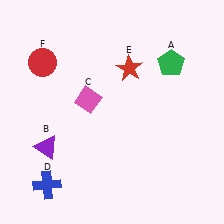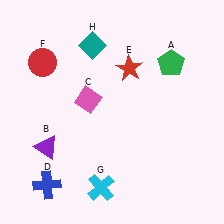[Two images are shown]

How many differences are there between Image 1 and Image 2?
There are 2 differences between the two images.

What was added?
A cyan cross (G), a teal diamond (H) were added in Image 2.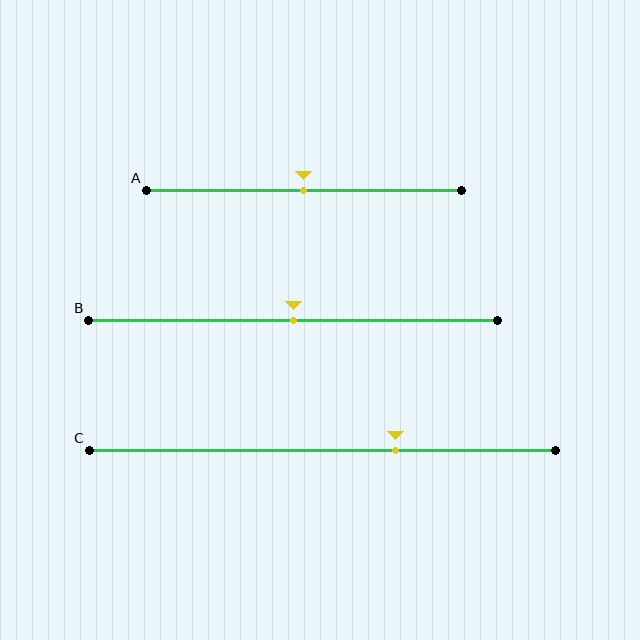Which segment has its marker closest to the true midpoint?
Segment A has its marker closest to the true midpoint.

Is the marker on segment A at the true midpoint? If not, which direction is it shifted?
Yes, the marker on segment A is at the true midpoint.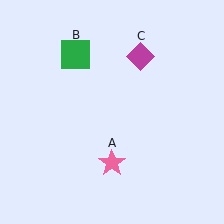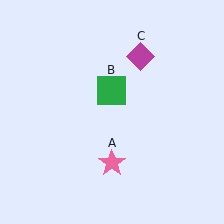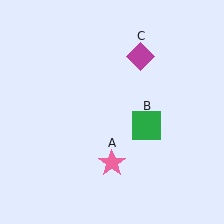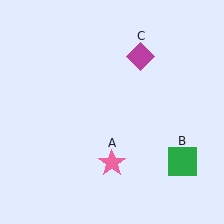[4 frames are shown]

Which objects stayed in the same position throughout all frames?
Pink star (object A) and magenta diamond (object C) remained stationary.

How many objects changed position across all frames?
1 object changed position: green square (object B).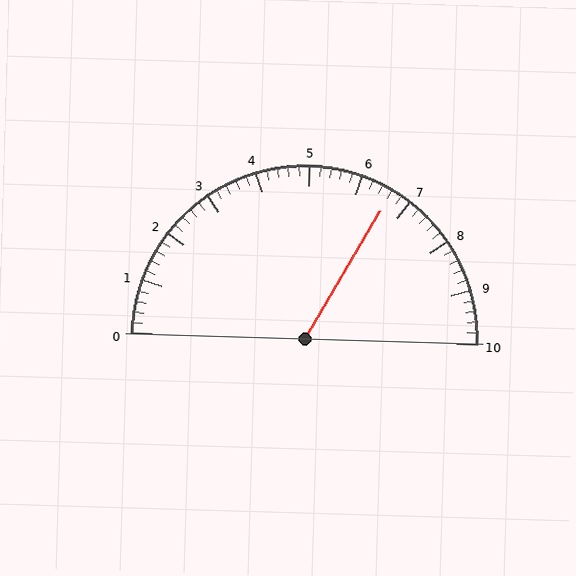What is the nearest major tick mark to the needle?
The nearest major tick mark is 7.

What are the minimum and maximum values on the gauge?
The gauge ranges from 0 to 10.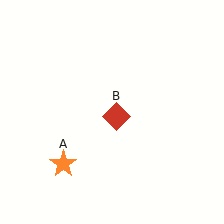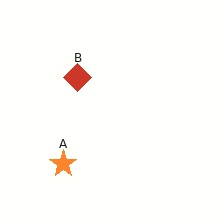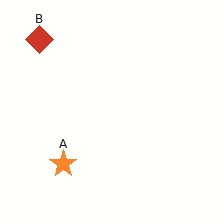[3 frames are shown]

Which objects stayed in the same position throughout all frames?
Orange star (object A) remained stationary.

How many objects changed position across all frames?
1 object changed position: red diamond (object B).